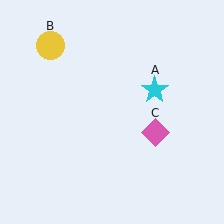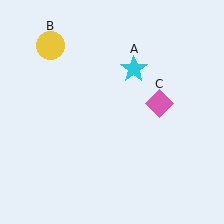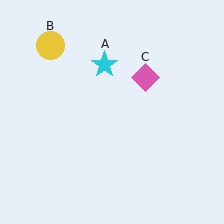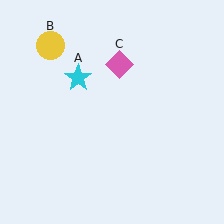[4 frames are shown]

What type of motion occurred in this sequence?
The cyan star (object A), pink diamond (object C) rotated counterclockwise around the center of the scene.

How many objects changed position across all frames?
2 objects changed position: cyan star (object A), pink diamond (object C).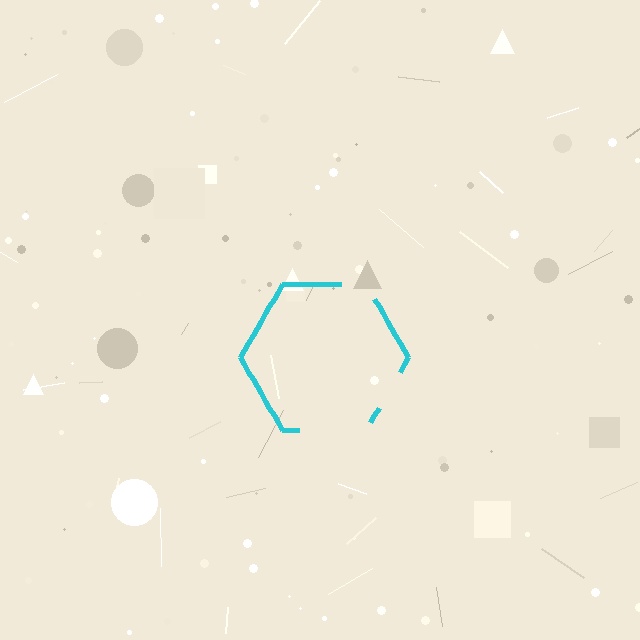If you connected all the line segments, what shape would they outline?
They would outline a hexagon.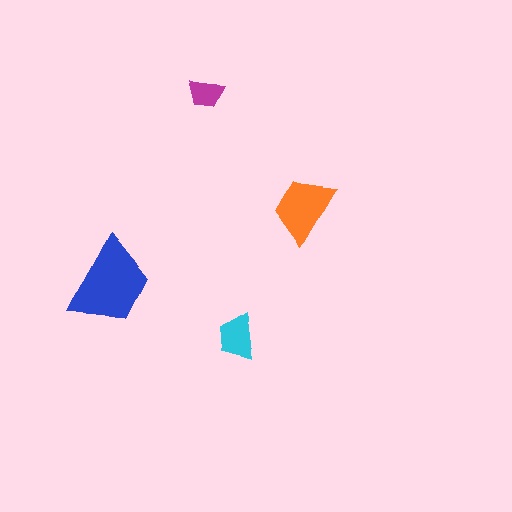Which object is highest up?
The magenta trapezoid is topmost.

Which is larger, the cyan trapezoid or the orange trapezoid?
The orange one.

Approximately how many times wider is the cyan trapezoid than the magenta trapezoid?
About 1.5 times wider.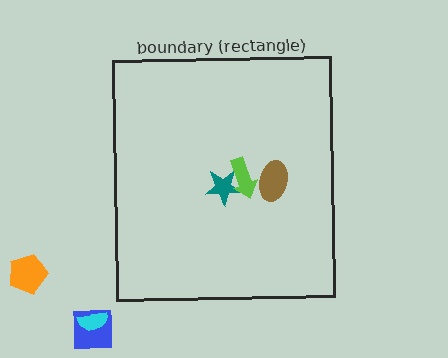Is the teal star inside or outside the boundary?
Inside.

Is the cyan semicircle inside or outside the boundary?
Outside.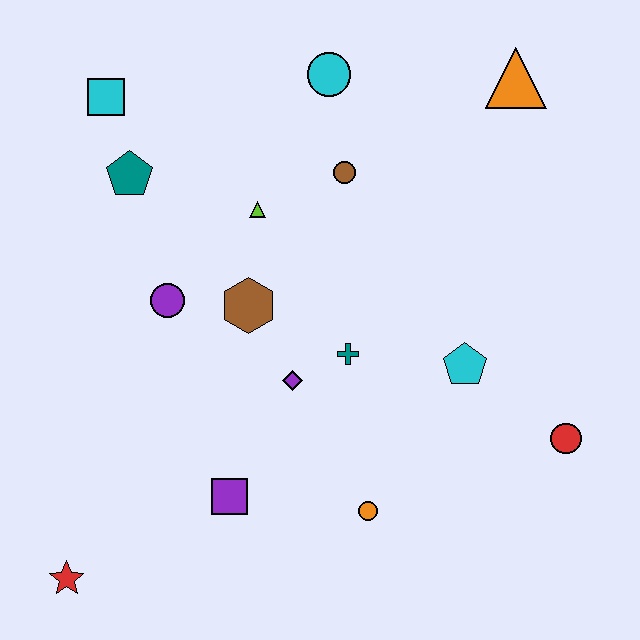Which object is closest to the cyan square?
The teal pentagon is closest to the cyan square.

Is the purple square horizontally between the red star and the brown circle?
Yes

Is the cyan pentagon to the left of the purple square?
No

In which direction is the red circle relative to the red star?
The red circle is to the right of the red star.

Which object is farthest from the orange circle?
The cyan square is farthest from the orange circle.